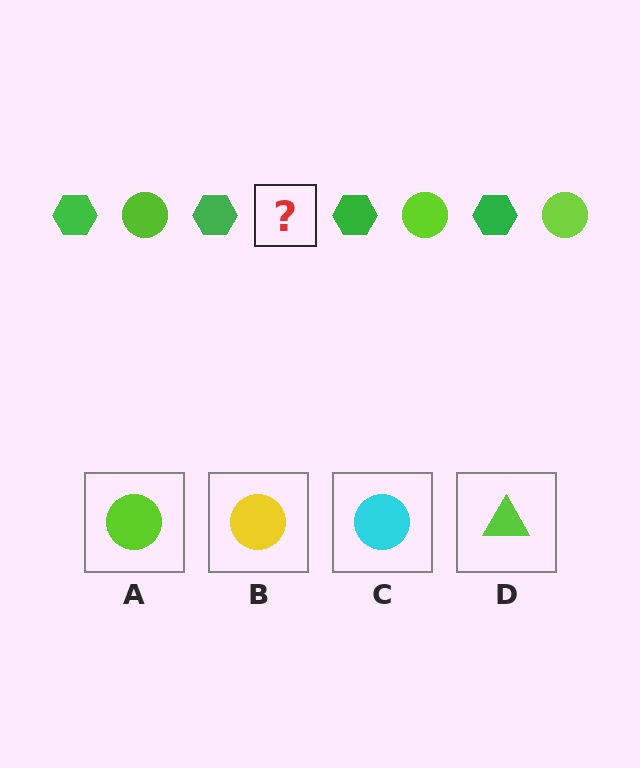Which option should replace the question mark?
Option A.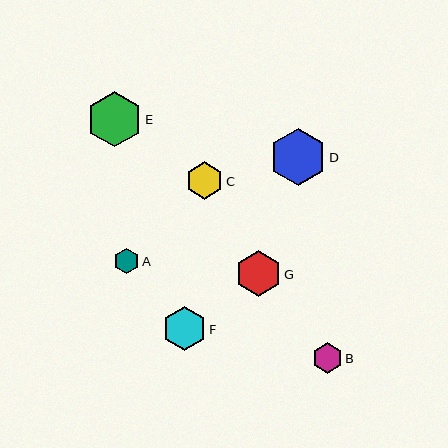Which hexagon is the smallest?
Hexagon A is the smallest with a size of approximately 26 pixels.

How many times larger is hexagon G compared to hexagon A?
Hexagon G is approximately 1.8 times the size of hexagon A.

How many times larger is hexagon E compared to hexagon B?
Hexagon E is approximately 1.8 times the size of hexagon B.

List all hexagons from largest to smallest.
From largest to smallest: D, E, G, F, C, B, A.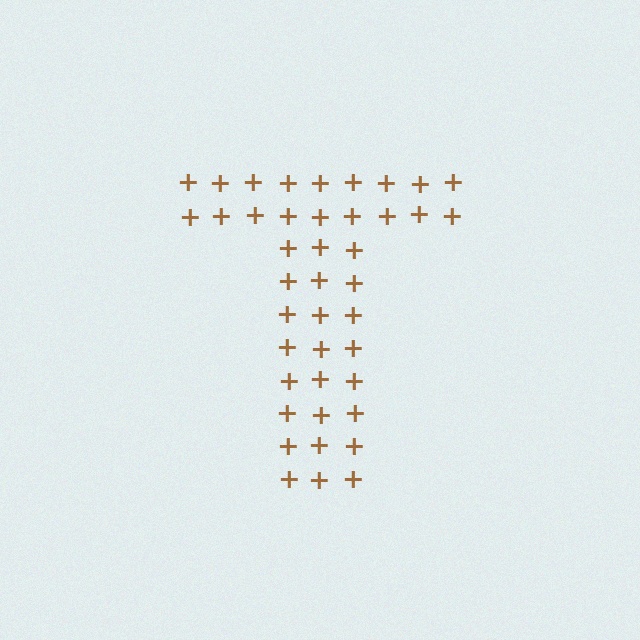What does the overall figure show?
The overall figure shows the letter T.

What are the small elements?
The small elements are plus signs.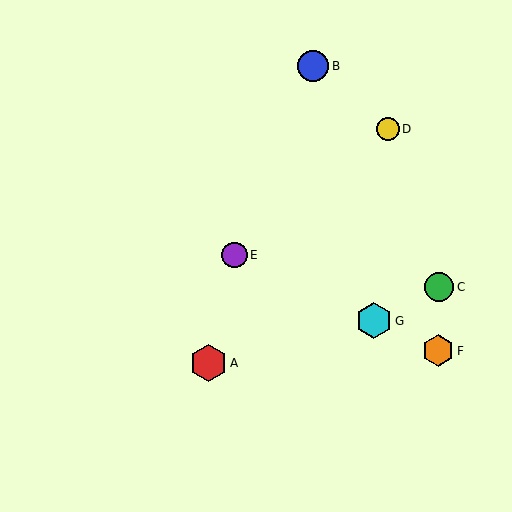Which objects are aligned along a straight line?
Objects E, F, G are aligned along a straight line.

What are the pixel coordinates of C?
Object C is at (439, 287).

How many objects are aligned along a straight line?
3 objects (E, F, G) are aligned along a straight line.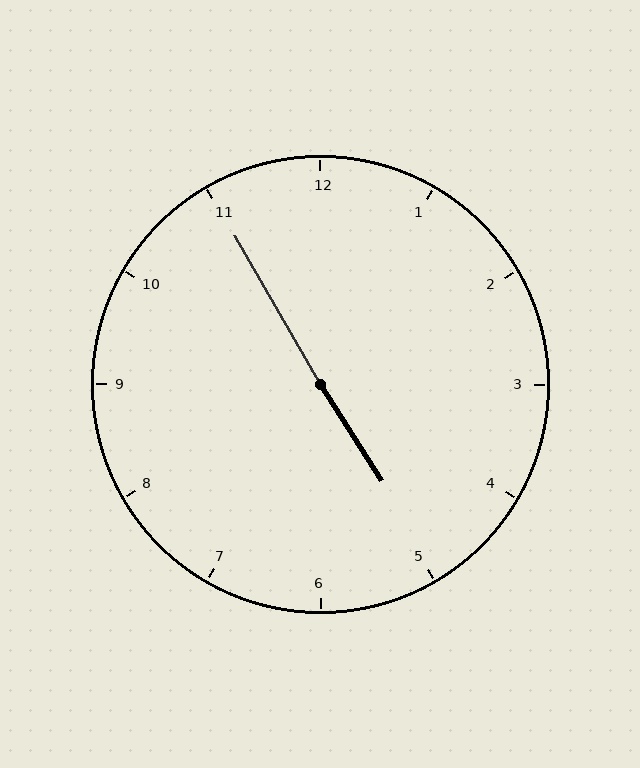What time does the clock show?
4:55.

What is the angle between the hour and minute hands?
Approximately 178 degrees.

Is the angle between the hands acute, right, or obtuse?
It is obtuse.